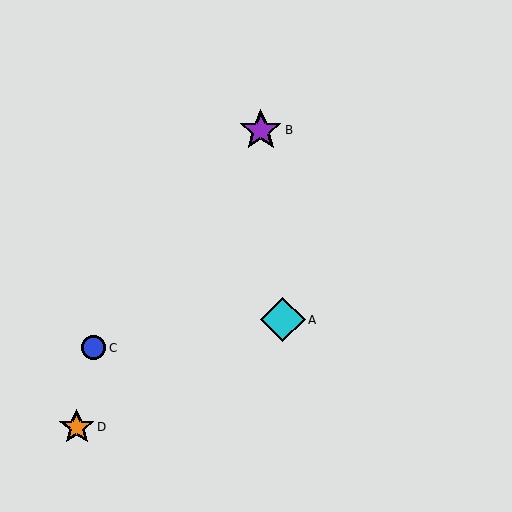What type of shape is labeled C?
Shape C is a blue circle.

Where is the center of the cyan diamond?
The center of the cyan diamond is at (283, 320).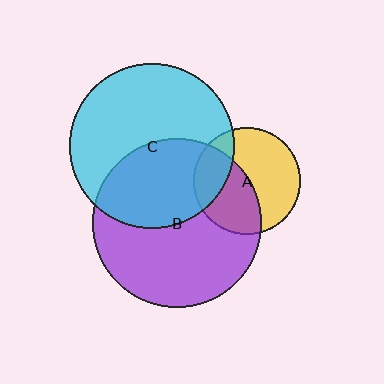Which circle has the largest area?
Circle B (purple).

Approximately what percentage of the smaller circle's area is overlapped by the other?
Approximately 45%.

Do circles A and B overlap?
Yes.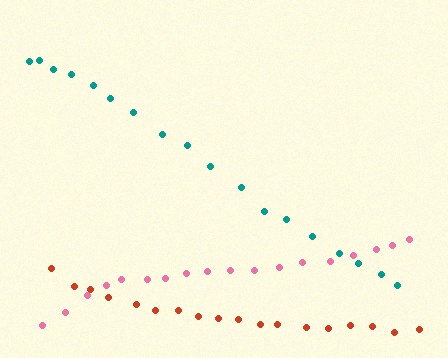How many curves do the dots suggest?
There are 3 distinct paths.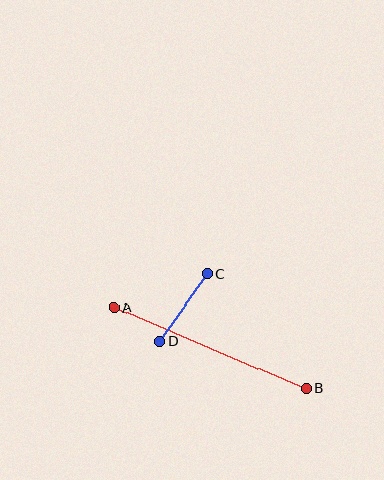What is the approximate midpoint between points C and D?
The midpoint is at approximately (183, 308) pixels.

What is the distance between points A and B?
The distance is approximately 209 pixels.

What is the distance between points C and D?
The distance is approximately 83 pixels.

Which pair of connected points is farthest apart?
Points A and B are farthest apart.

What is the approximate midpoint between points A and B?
The midpoint is at approximately (210, 348) pixels.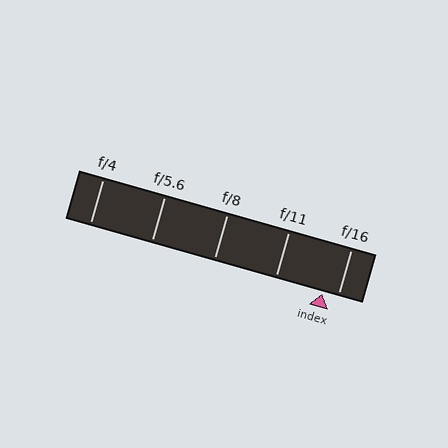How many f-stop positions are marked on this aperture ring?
There are 5 f-stop positions marked.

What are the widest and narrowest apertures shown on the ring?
The widest aperture shown is f/4 and the narrowest is f/16.